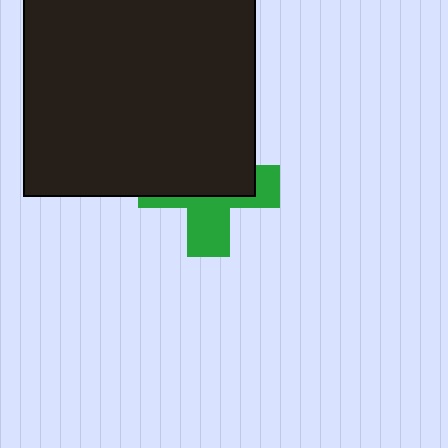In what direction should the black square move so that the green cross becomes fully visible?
The black square should move up. That is the shortest direction to clear the overlap and leave the green cross fully visible.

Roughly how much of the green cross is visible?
A small part of it is visible (roughly 42%).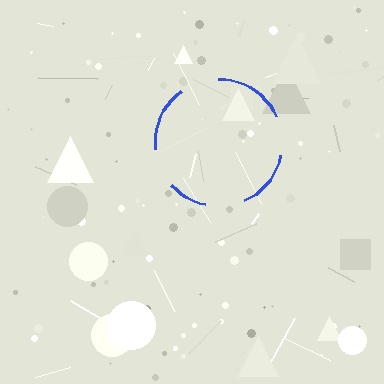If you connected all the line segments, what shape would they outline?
They would outline a circle.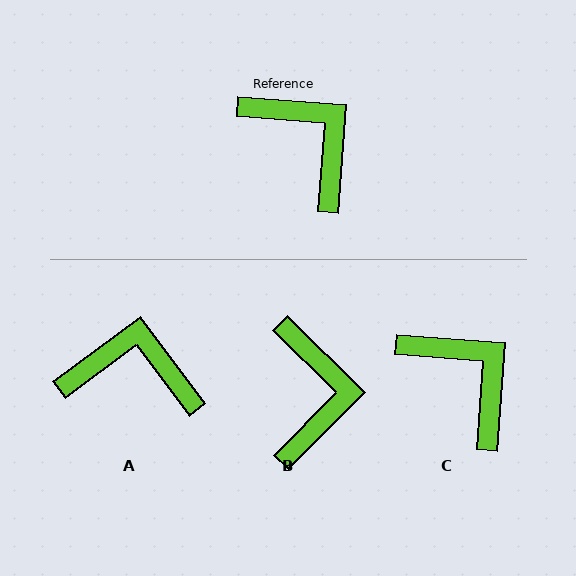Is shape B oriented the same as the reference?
No, it is off by about 40 degrees.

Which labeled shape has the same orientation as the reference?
C.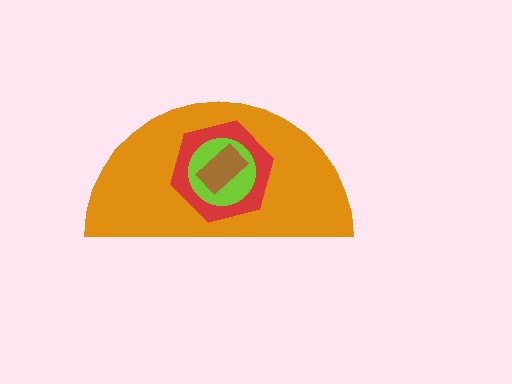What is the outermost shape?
The orange semicircle.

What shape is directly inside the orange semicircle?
The red hexagon.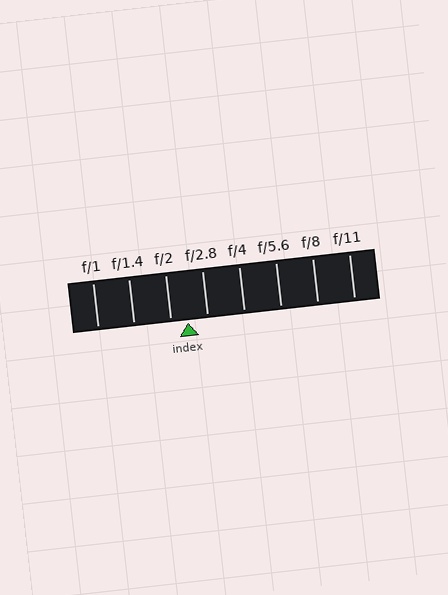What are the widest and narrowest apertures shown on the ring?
The widest aperture shown is f/1 and the narrowest is f/11.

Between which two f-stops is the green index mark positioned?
The index mark is between f/2 and f/2.8.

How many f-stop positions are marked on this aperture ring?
There are 8 f-stop positions marked.